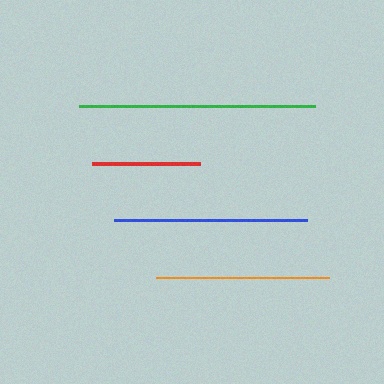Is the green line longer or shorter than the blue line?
The green line is longer than the blue line.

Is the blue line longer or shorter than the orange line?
The blue line is longer than the orange line.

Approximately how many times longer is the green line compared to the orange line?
The green line is approximately 1.4 times the length of the orange line.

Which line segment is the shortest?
The red line is the shortest at approximately 108 pixels.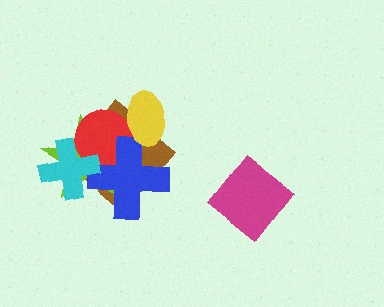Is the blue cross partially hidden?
Yes, it is partially covered by another shape.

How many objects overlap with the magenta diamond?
0 objects overlap with the magenta diamond.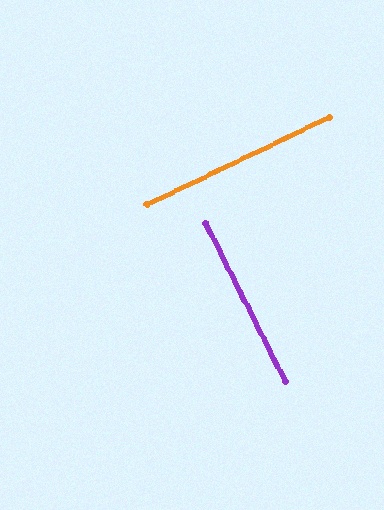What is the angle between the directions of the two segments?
Approximately 89 degrees.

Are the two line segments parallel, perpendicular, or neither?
Perpendicular — they meet at approximately 89°.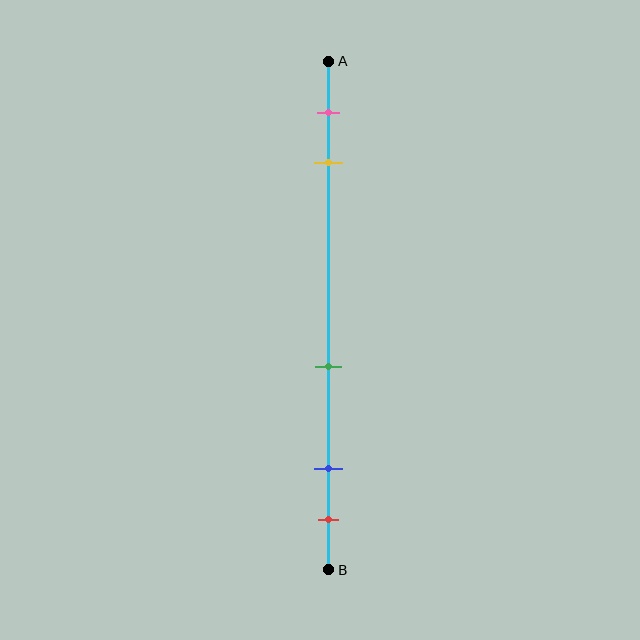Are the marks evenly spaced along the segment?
No, the marks are not evenly spaced.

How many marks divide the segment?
There are 5 marks dividing the segment.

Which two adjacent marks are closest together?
The blue and red marks are the closest adjacent pair.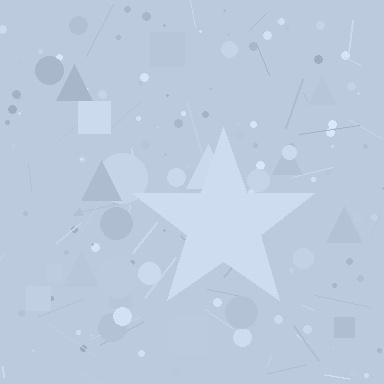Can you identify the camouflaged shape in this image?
The camouflaged shape is a star.